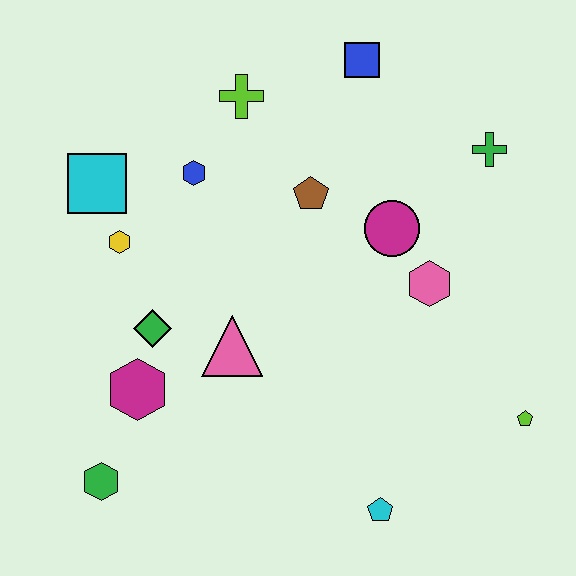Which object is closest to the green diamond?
The magenta hexagon is closest to the green diamond.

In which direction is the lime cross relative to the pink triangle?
The lime cross is above the pink triangle.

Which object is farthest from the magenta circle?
The green hexagon is farthest from the magenta circle.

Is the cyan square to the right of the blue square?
No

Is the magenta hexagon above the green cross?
No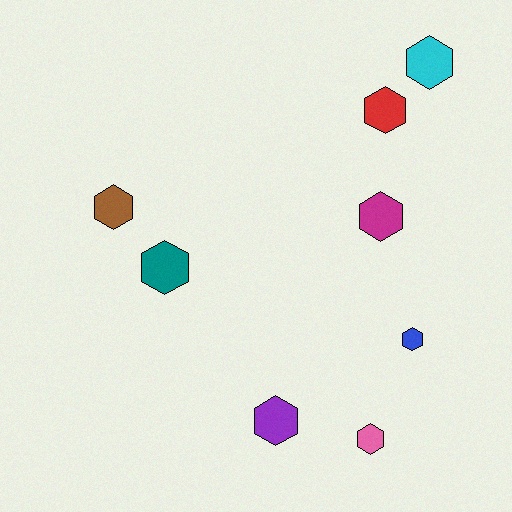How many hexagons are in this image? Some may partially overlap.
There are 8 hexagons.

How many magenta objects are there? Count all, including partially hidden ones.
There is 1 magenta object.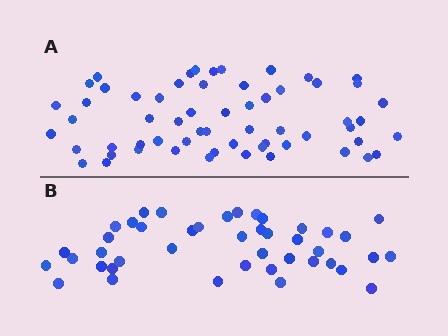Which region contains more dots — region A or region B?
Region A (the top region) has more dots.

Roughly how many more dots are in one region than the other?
Region A has approximately 15 more dots than region B.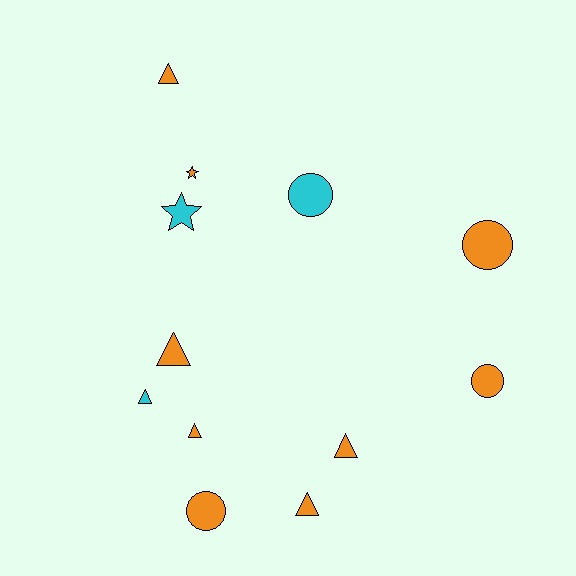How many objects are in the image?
There are 12 objects.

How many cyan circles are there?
There is 1 cyan circle.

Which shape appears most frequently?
Triangle, with 6 objects.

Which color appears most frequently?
Orange, with 9 objects.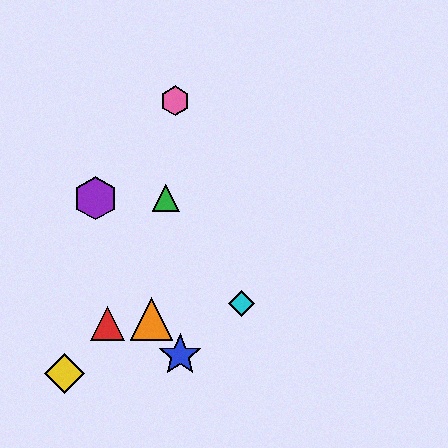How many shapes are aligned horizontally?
2 shapes (the green triangle, the purple hexagon) are aligned horizontally.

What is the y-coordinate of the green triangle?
The green triangle is at y≈198.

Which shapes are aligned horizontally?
The green triangle, the purple hexagon are aligned horizontally.